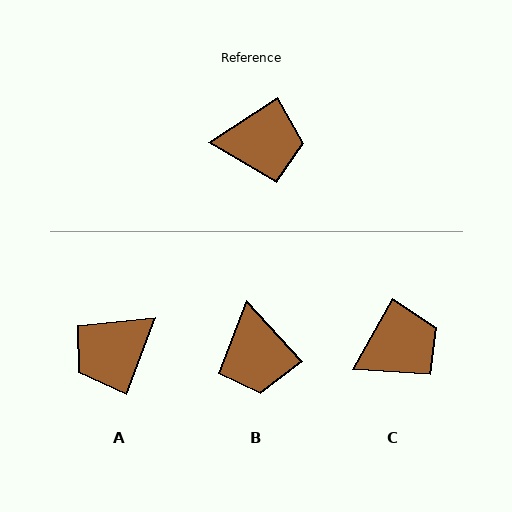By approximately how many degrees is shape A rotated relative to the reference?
Approximately 144 degrees clockwise.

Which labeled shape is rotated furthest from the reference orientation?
A, about 144 degrees away.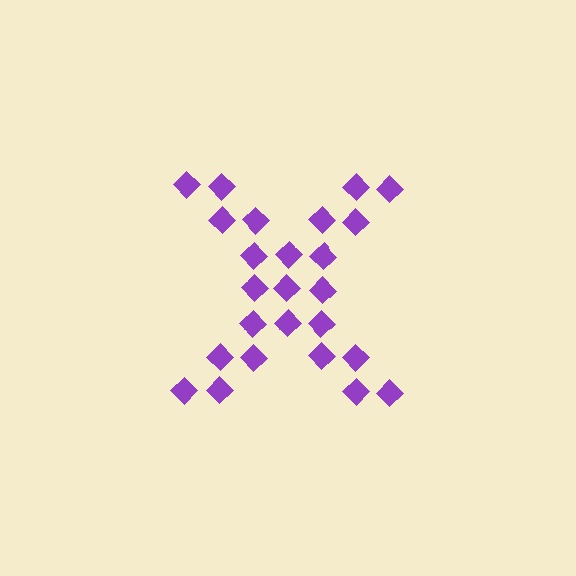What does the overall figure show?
The overall figure shows the letter X.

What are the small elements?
The small elements are diamonds.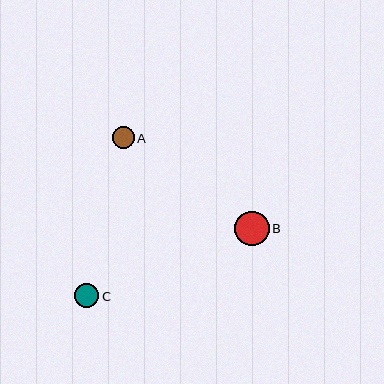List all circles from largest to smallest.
From largest to smallest: B, C, A.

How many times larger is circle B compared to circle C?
Circle B is approximately 1.4 times the size of circle C.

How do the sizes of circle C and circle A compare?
Circle C and circle A are approximately the same size.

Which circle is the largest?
Circle B is the largest with a size of approximately 34 pixels.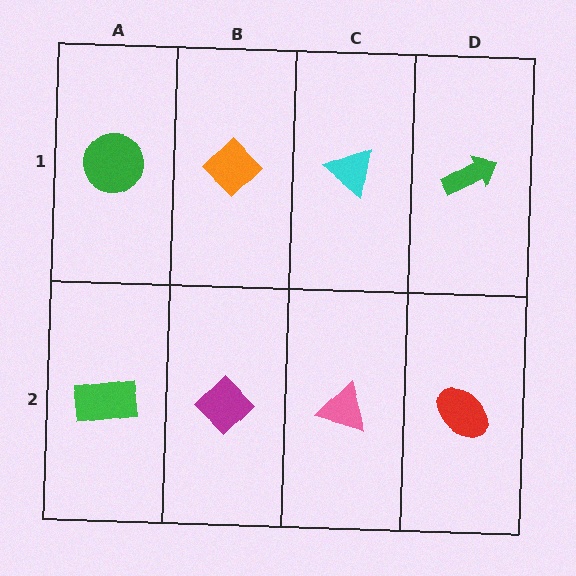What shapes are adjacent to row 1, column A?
A green rectangle (row 2, column A), an orange diamond (row 1, column B).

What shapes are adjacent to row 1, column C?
A pink triangle (row 2, column C), an orange diamond (row 1, column B), a green arrow (row 1, column D).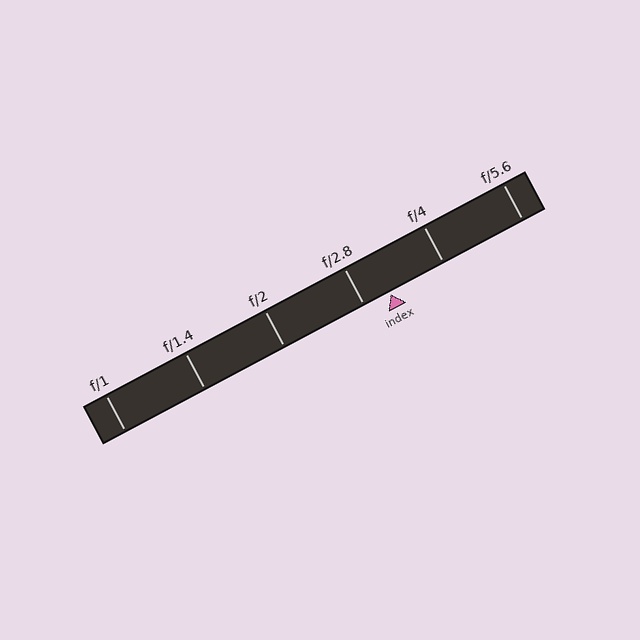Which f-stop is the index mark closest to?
The index mark is closest to f/2.8.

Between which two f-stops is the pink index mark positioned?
The index mark is between f/2.8 and f/4.